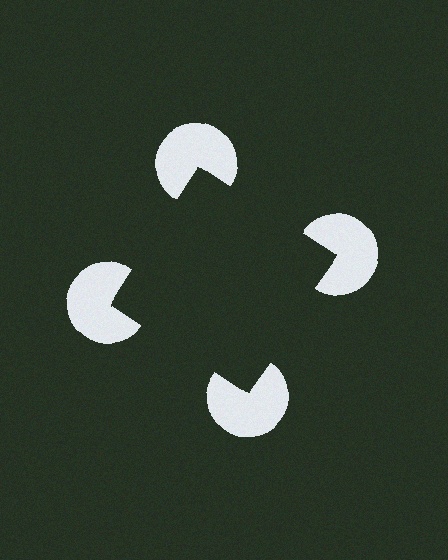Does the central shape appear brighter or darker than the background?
It typically appears slightly darker than the background, even though no actual brightness change is drawn.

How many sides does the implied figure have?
4 sides.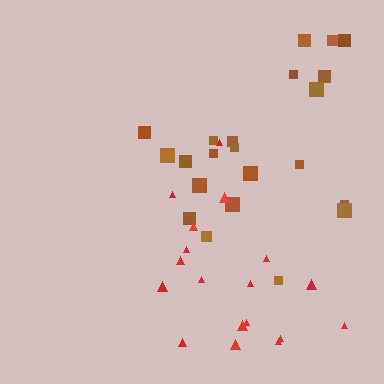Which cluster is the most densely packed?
Red.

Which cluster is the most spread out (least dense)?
Brown.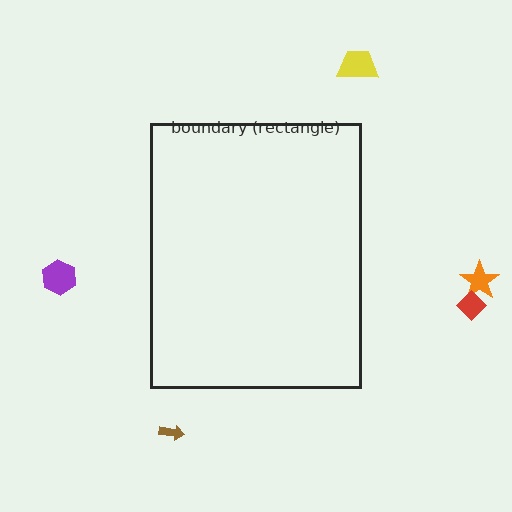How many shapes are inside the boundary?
0 inside, 5 outside.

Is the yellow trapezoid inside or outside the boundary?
Outside.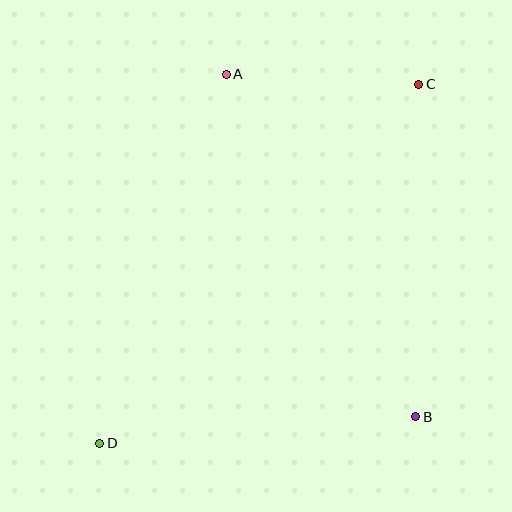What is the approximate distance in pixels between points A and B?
The distance between A and B is approximately 392 pixels.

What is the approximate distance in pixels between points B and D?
The distance between B and D is approximately 317 pixels.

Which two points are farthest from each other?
Points C and D are farthest from each other.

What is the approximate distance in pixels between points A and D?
The distance between A and D is approximately 390 pixels.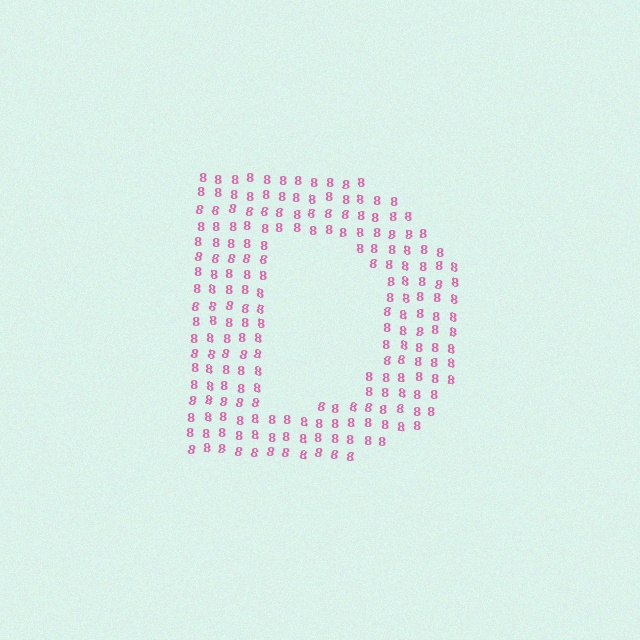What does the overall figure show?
The overall figure shows the letter D.